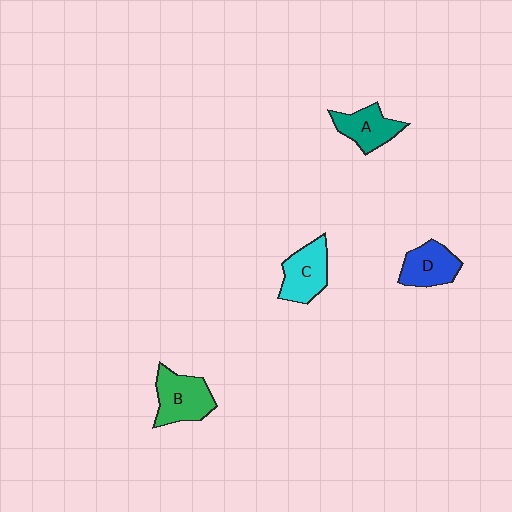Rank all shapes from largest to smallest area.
From largest to smallest: B (green), C (cyan), D (blue), A (teal).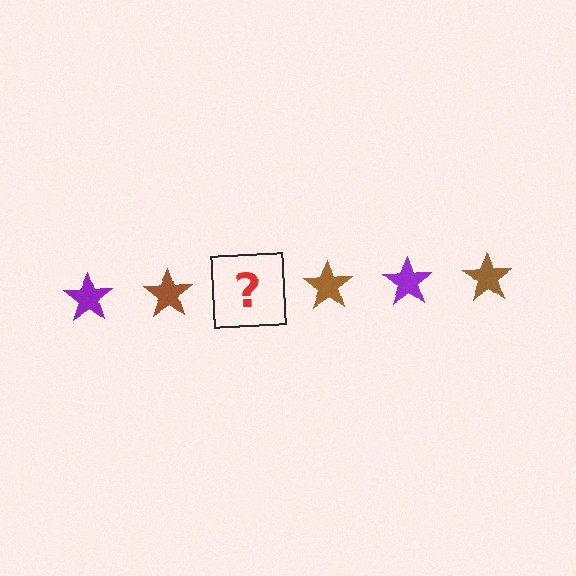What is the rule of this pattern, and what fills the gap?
The rule is that the pattern cycles through purple, brown stars. The gap should be filled with a purple star.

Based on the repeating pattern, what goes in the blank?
The blank should be a purple star.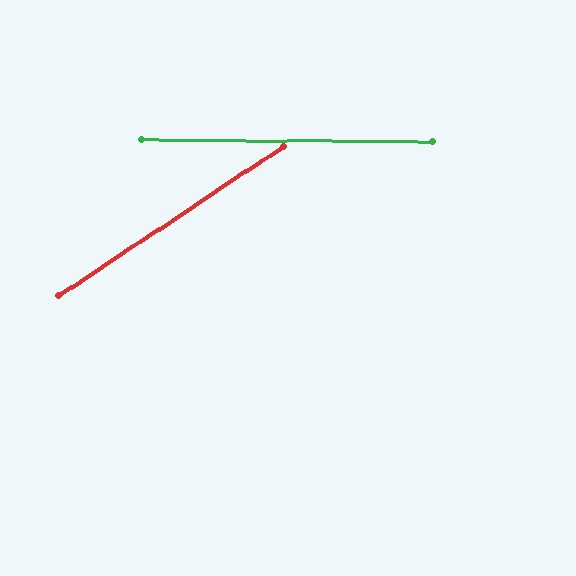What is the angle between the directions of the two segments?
Approximately 34 degrees.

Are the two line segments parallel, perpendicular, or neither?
Neither parallel nor perpendicular — they differ by about 34°.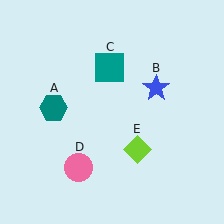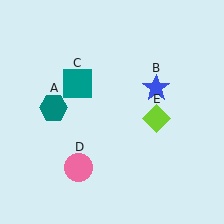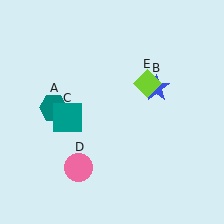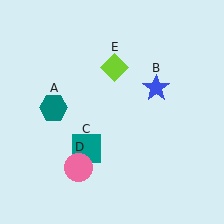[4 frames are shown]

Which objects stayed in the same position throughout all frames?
Teal hexagon (object A) and blue star (object B) and pink circle (object D) remained stationary.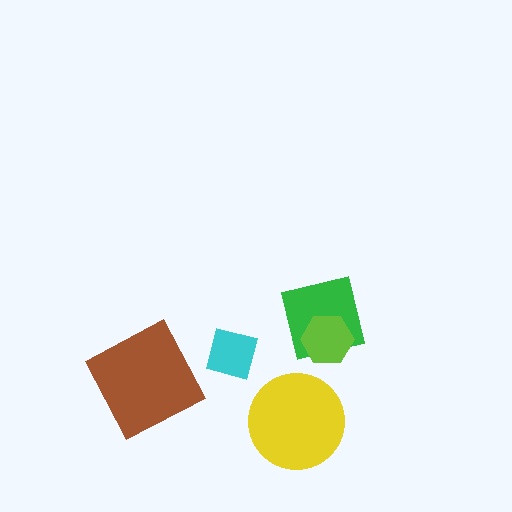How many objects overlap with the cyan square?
0 objects overlap with the cyan square.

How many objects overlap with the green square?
1 object overlaps with the green square.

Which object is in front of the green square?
The lime hexagon is in front of the green square.